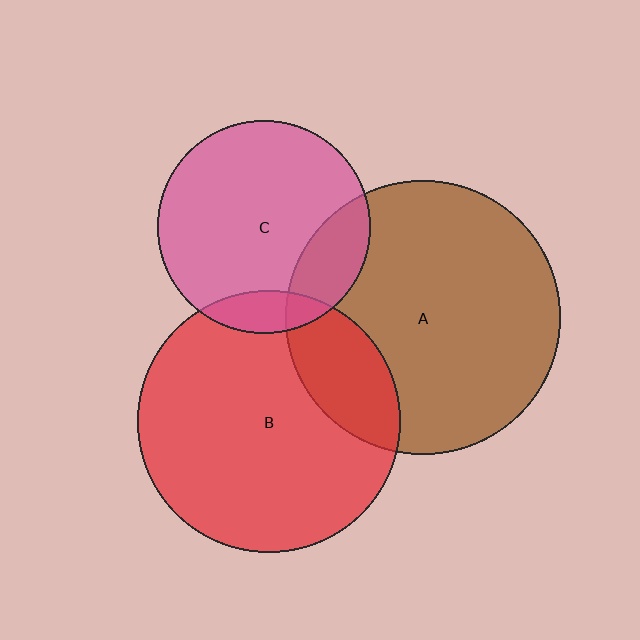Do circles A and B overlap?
Yes.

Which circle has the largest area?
Circle A (brown).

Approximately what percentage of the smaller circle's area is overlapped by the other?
Approximately 20%.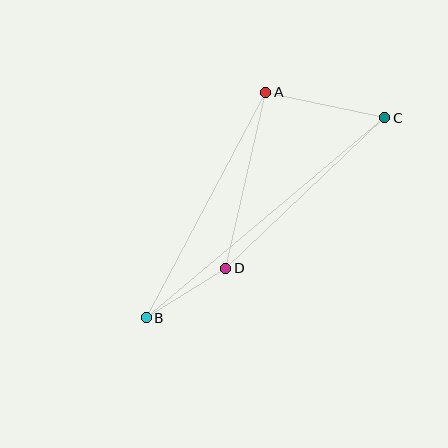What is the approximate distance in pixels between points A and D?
The distance between A and D is approximately 180 pixels.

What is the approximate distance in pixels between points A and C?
The distance between A and C is approximately 122 pixels.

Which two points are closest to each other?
Points B and D are closest to each other.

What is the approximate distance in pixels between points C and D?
The distance between C and D is approximately 219 pixels.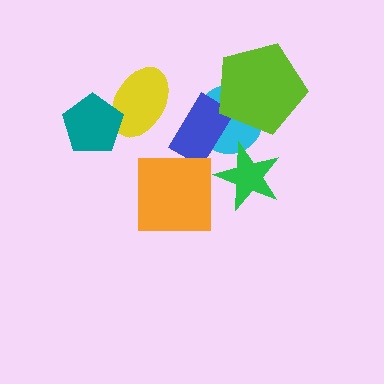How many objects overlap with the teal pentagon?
1 object overlaps with the teal pentagon.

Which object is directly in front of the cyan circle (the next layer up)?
The blue rectangle is directly in front of the cyan circle.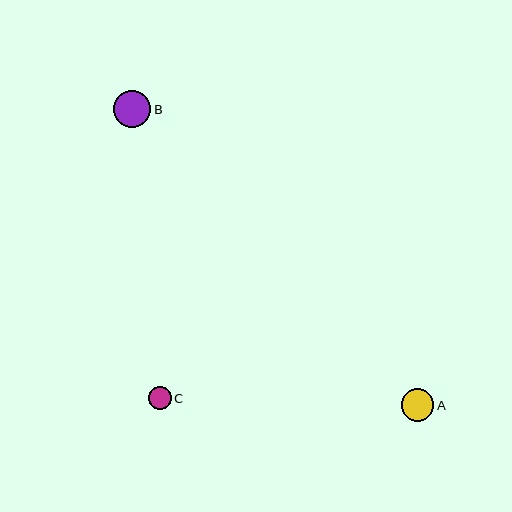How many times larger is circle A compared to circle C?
Circle A is approximately 1.5 times the size of circle C.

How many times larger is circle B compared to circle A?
Circle B is approximately 1.1 times the size of circle A.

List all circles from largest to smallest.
From largest to smallest: B, A, C.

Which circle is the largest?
Circle B is the largest with a size of approximately 37 pixels.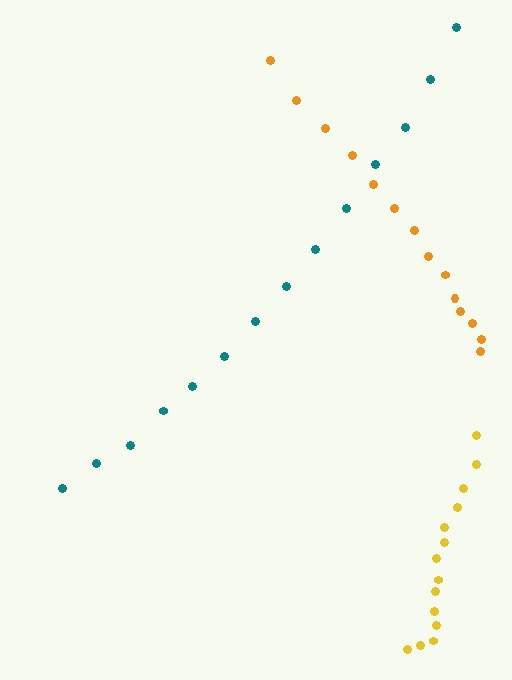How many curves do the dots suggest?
There are 3 distinct paths.